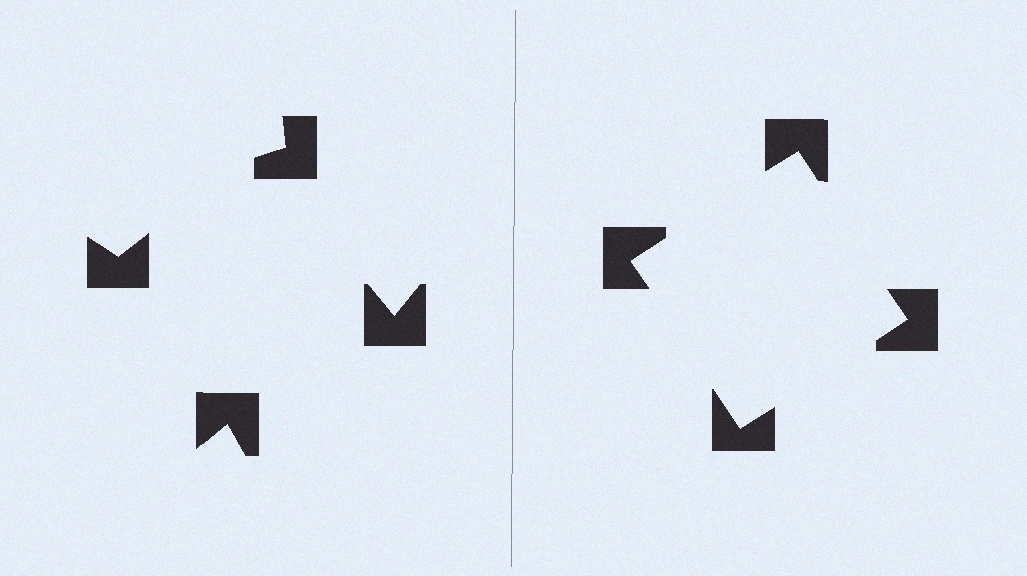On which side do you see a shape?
An illusory square appears on the right side. On the left side the wedge cuts are rotated, so no coherent shape forms.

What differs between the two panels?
The notched squares are positioned identically on both sides; only the wedge orientations differ. On the right they align to a square; on the left they are misaligned.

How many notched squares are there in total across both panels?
8 — 4 on each side.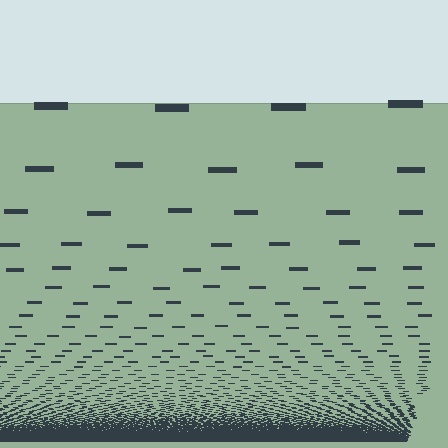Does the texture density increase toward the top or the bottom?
Density increases toward the bottom.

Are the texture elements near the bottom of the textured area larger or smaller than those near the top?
Smaller. The gradient is inverted — elements near the bottom are smaller and denser.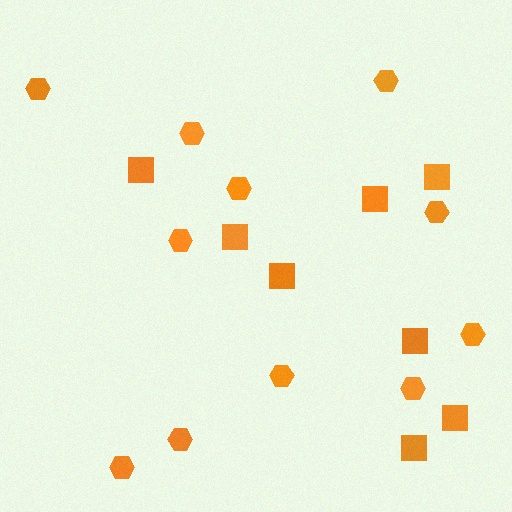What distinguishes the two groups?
There are 2 groups: one group of hexagons (11) and one group of squares (8).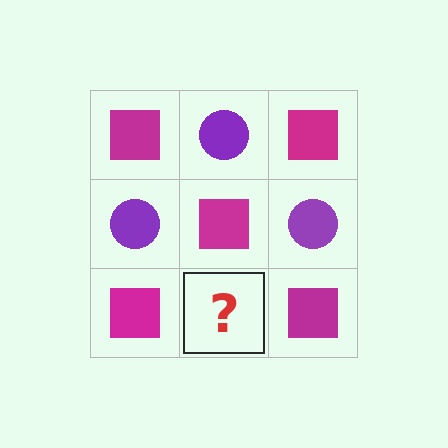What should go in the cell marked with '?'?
The missing cell should contain a purple circle.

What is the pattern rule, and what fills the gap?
The rule is that it alternates magenta square and purple circle in a checkerboard pattern. The gap should be filled with a purple circle.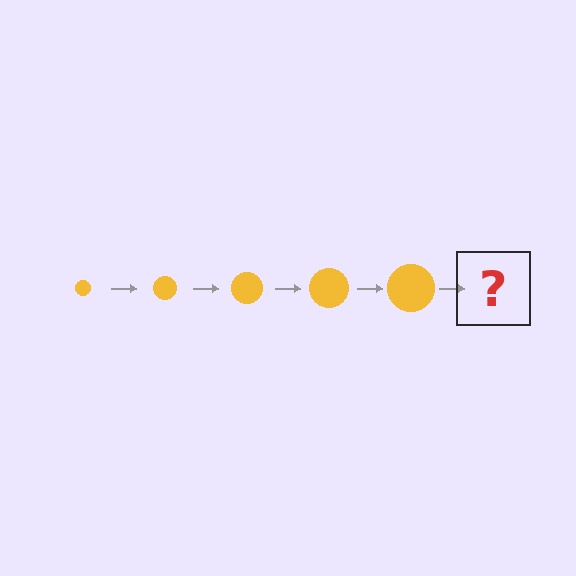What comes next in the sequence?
The next element should be a yellow circle, larger than the previous one.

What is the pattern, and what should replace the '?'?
The pattern is that the circle gets progressively larger each step. The '?' should be a yellow circle, larger than the previous one.